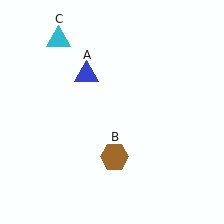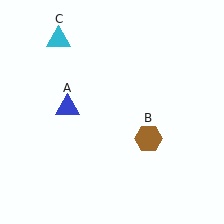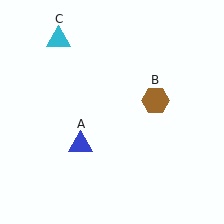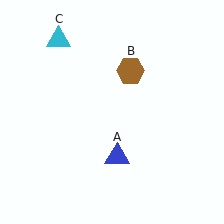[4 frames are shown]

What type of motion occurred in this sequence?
The blue triangle (object A), brown hexagon (object B) rotated counterclockwise around the center of the scene.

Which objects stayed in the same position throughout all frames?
Cyan triangle (object C) remained stationary.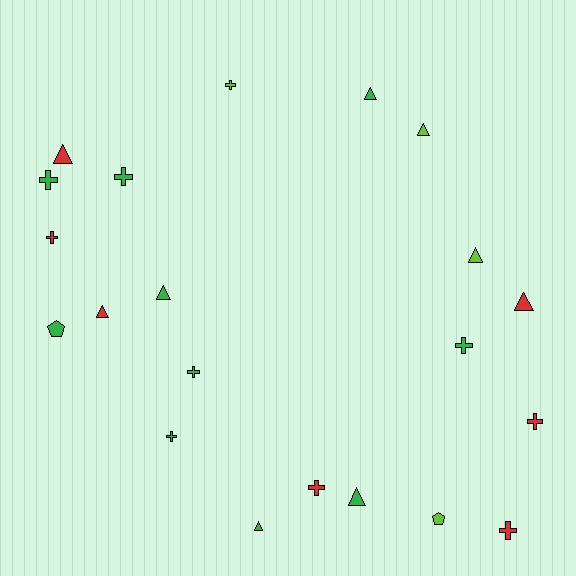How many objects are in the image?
There are 21 objects.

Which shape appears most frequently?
Cross, with 10 objects.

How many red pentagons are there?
There are no red pentagons.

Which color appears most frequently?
Green, with 10 objects.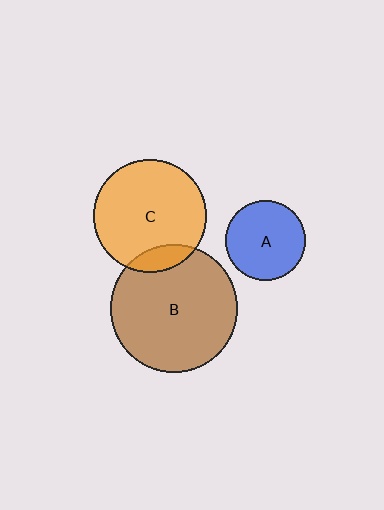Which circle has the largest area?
Circle B (brown).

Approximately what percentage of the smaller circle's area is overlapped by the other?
Approximately 10%.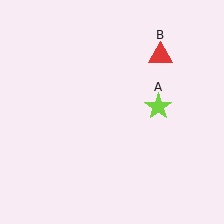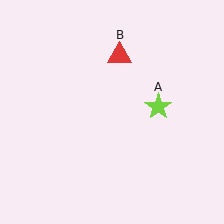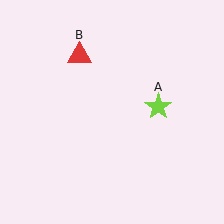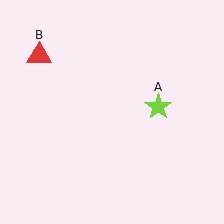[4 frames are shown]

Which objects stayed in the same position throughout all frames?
Lime star (object A) remained stationary.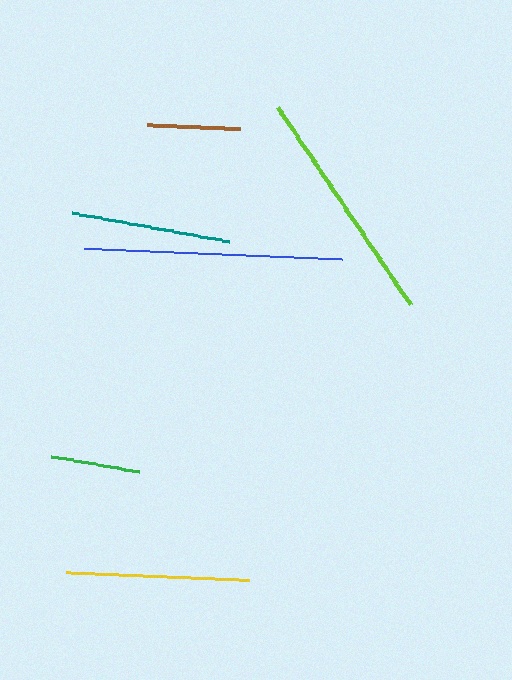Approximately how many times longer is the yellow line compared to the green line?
The yellow line is approximately 2.0 times the length of the green line.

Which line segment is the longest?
The blue line is the longest at approximately 258 pixels.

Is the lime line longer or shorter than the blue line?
The blue line is longer than the lime line.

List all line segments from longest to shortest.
From longest to shortest: blue, lime, yellow, teal, brown, green.